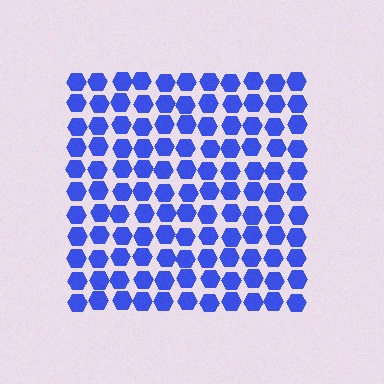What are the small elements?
The small elements are hexagons.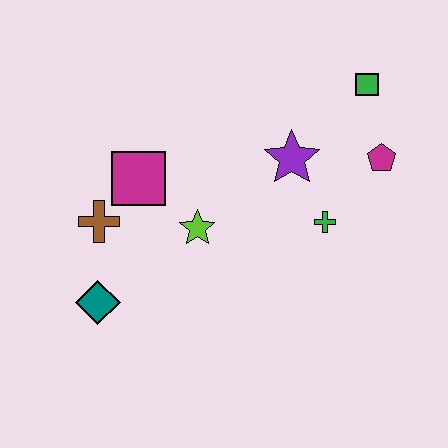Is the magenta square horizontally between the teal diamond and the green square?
Yes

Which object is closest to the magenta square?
The brown cross is closest to the magenta square.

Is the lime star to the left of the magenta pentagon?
Yes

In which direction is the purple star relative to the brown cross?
The purple star is to the right of the brown cross.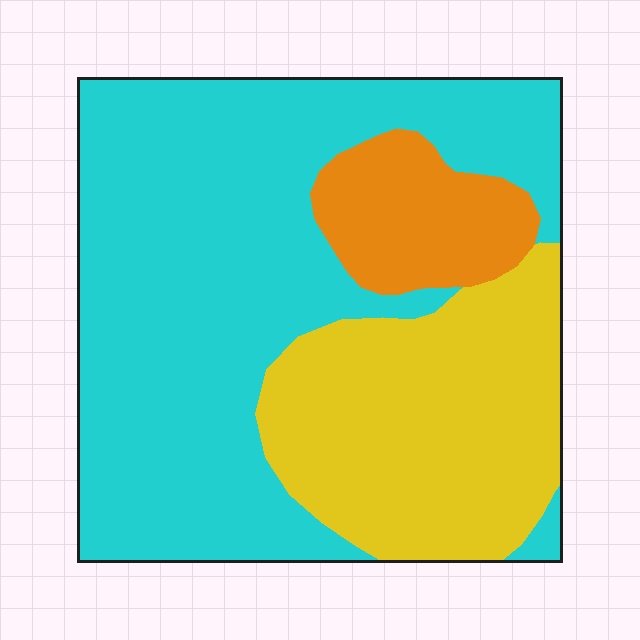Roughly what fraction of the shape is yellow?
Yellow covers roughly 30% of the shape.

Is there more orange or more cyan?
Cyan.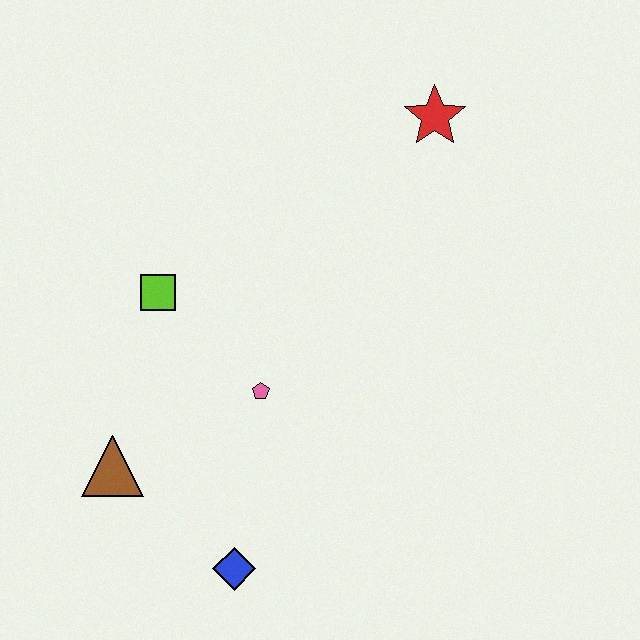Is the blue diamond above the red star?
No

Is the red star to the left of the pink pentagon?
No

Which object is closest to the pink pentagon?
The lime square is closest to the pink pentagon.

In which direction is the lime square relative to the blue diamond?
The lime square is above the blue diamond.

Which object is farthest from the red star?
The blue diamond is farthest from the red star.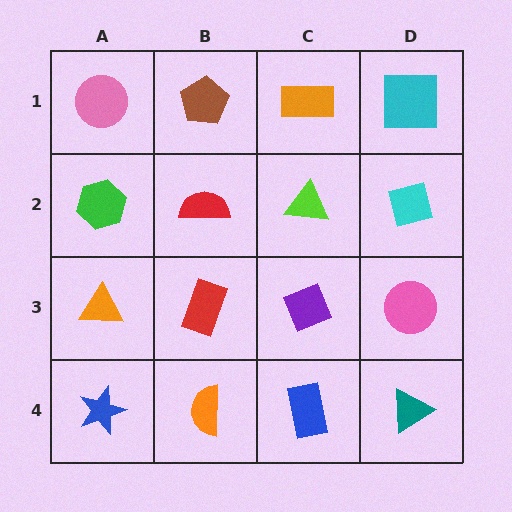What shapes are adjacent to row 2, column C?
An orange rectangle (row 1, column C), a purple diamond (row 3, column C), a red semicircle (row 2, column B), a cyan square (row 2, column D).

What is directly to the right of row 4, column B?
A blue rectangle.